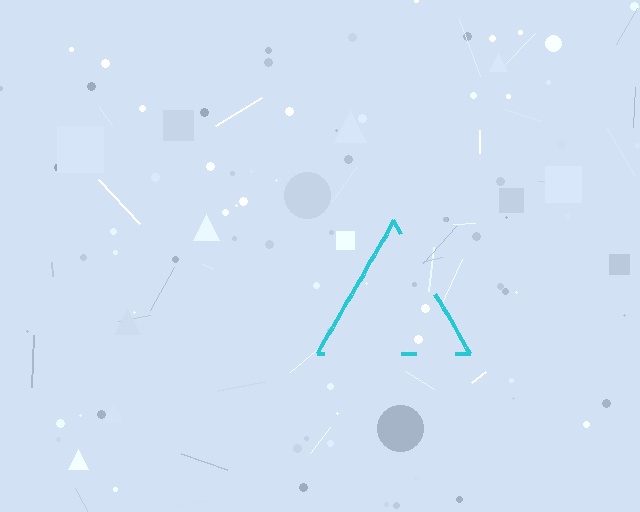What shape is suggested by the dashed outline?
The dashed outline suggests a triangle.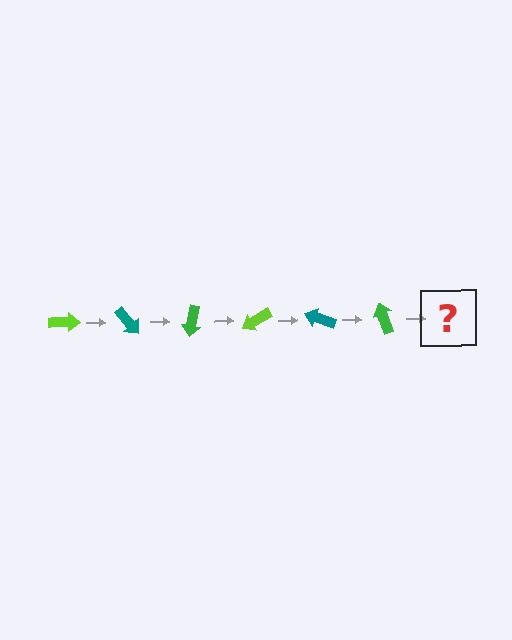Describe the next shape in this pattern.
It should be a lime arrow, rotated 300 degrees from the start.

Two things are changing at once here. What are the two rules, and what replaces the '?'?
The two rules are that it rotates 50 degrees each step and the color cycles through lime, teal, and green. The '?' should be a lime arrow, rotated 300 degrees from the start.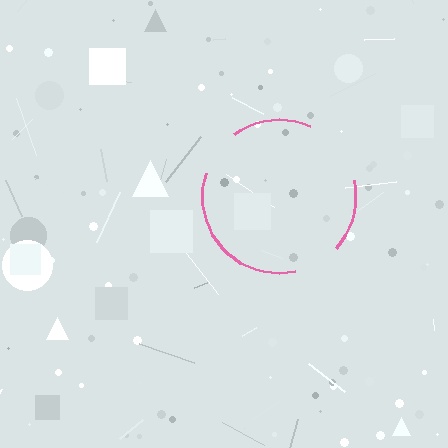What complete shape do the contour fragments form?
The contour fragments form a circle.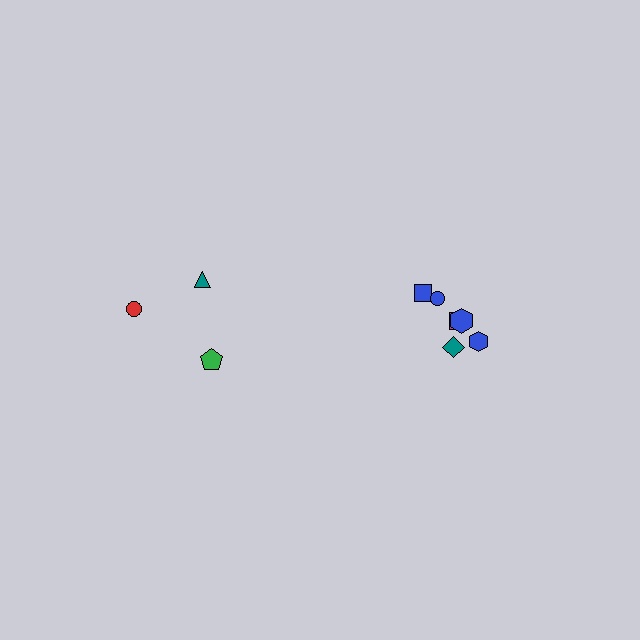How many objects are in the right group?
There are 6 objects.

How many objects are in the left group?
There are 3 objects.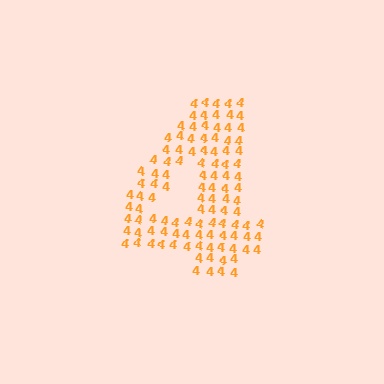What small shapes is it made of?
It is made of small digit 4's.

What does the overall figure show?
The overall figure shows the digit 4.